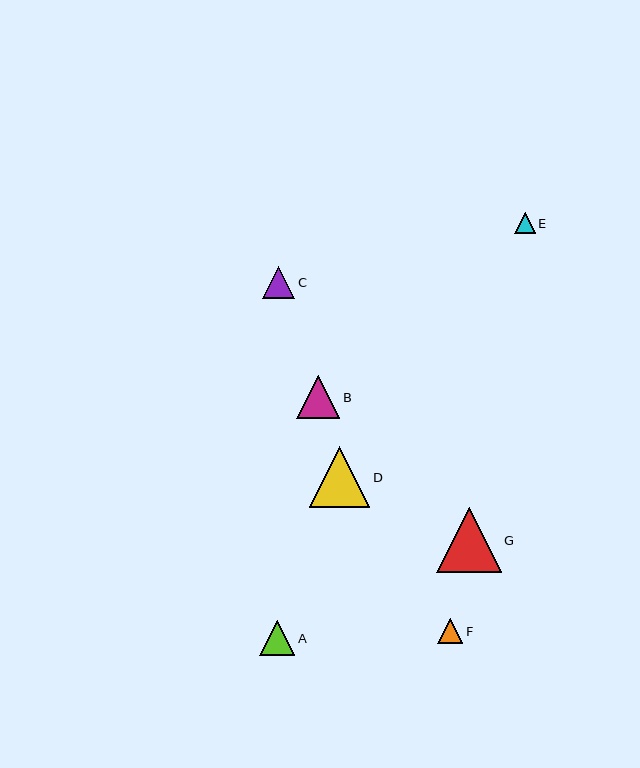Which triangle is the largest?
Triangle G is the largest with a size of approximately 64 pixels.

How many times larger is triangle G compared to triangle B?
Triangle G is approximately 1.5 times the size of triangle B.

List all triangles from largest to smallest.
From largest to smallest: G, D, B, A, C, F, E.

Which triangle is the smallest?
Triangle E is the smallest with a size of approximately 21 pixels.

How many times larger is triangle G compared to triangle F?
Triangle G is approximately 2.6 times the size of triangle F.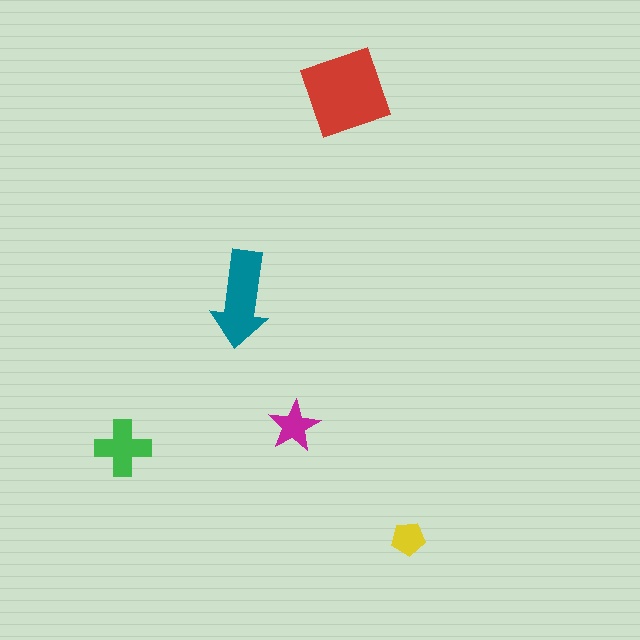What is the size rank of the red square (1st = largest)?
1st.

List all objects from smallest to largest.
The yellow pentagon, the magenta star, the green cross, the teal arrow, the red square.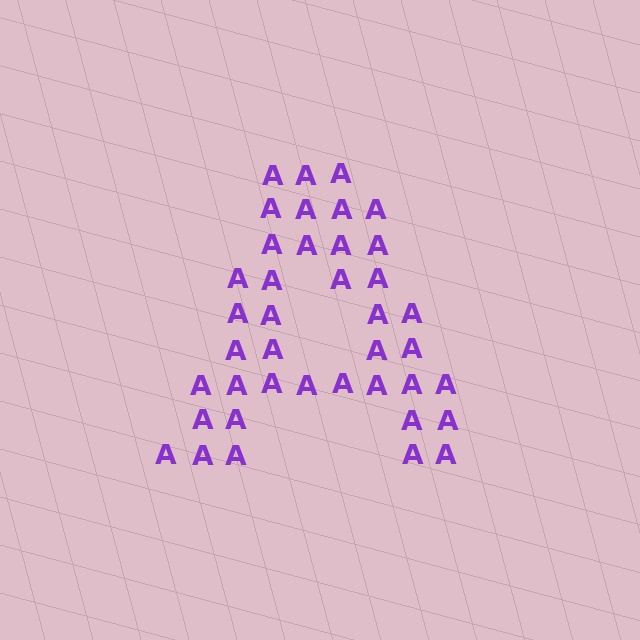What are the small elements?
The small elements are letter A's.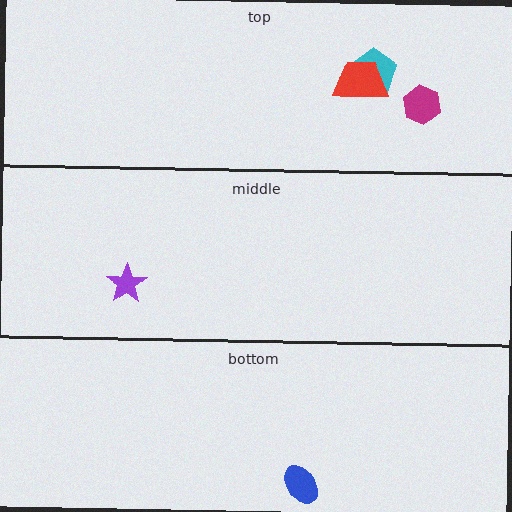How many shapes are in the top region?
3.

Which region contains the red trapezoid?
The top region.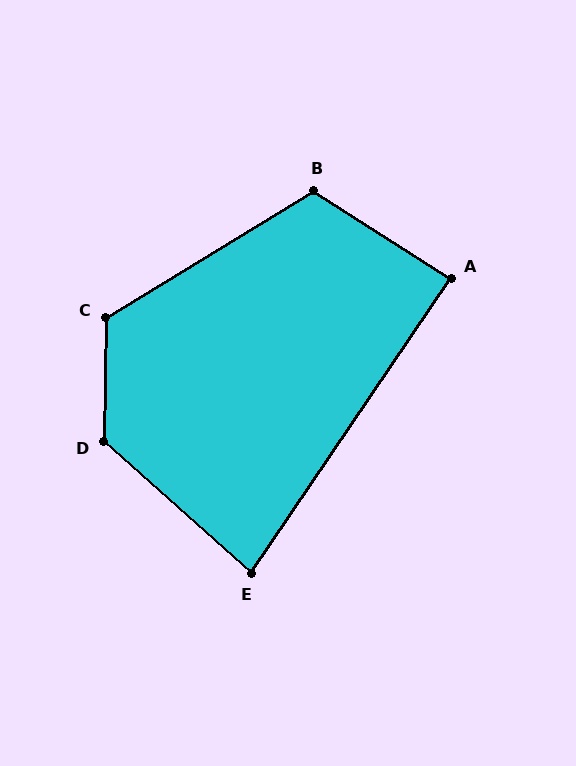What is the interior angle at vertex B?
Approximately 116 degrees (obtuse).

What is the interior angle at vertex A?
Approximately 88 degrees (approximately right).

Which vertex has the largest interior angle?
D, at approximately 131 degrees.